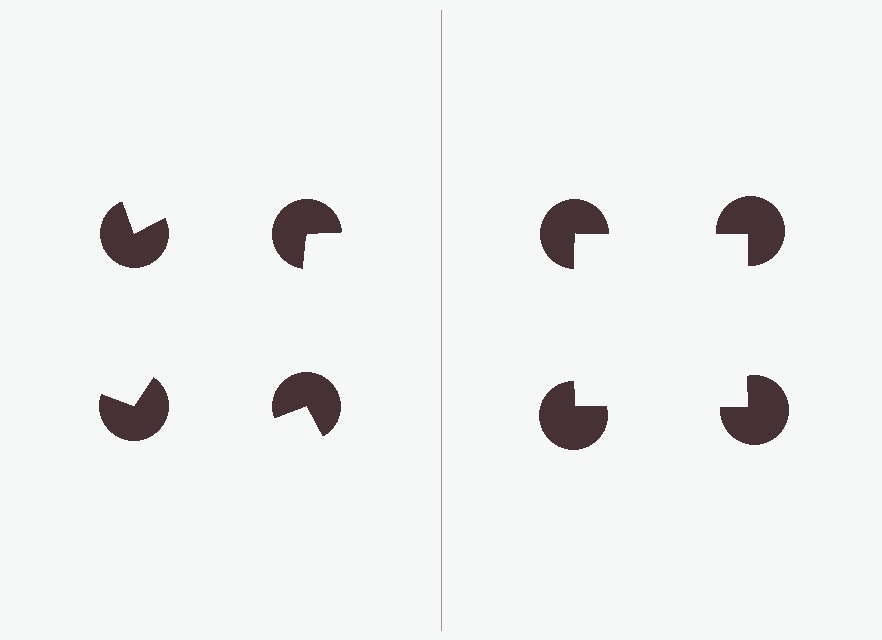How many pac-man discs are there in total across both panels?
8 — 4 on each side.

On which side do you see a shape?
An illusory square appears on the right side. On the left side the wedge cuts are rotated, so no coherent shape forms.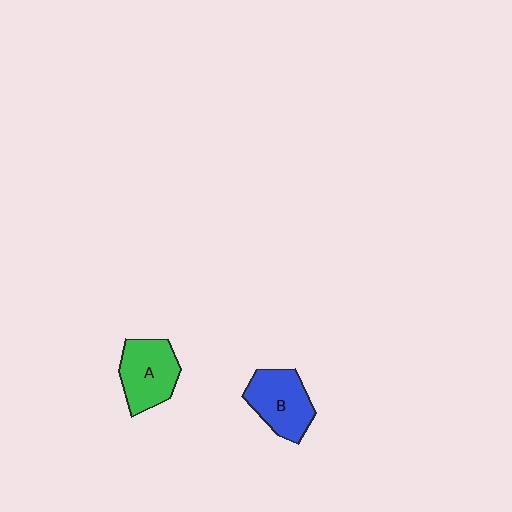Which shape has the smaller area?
Shape A (green).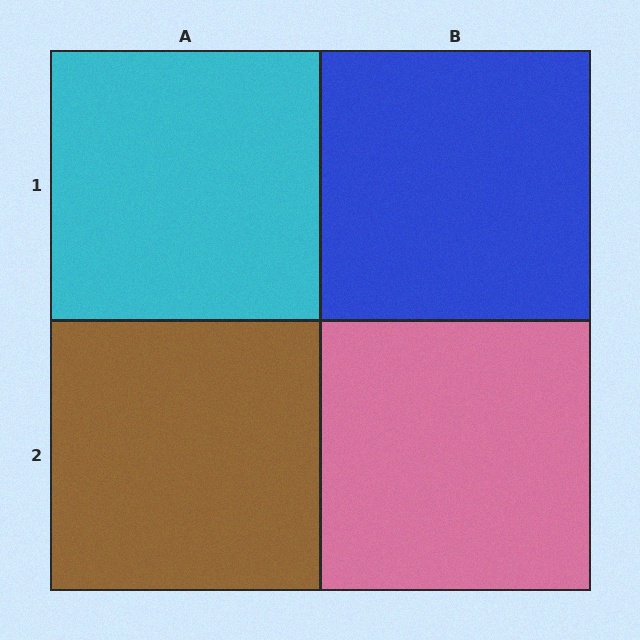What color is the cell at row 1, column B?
Blue.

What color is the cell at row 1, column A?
Cyan.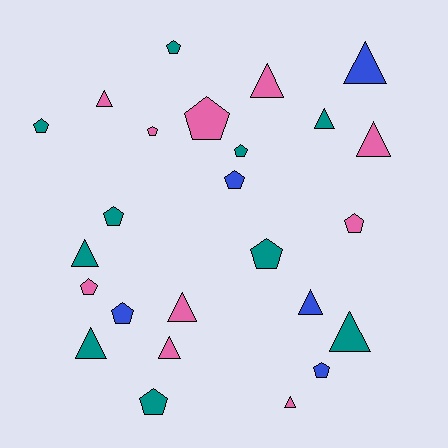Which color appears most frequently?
Pink, with 10 objects.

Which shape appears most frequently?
Pentagon, with 13 objects.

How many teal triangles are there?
There are 4 teal triangles.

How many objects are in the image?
There are 25 objects.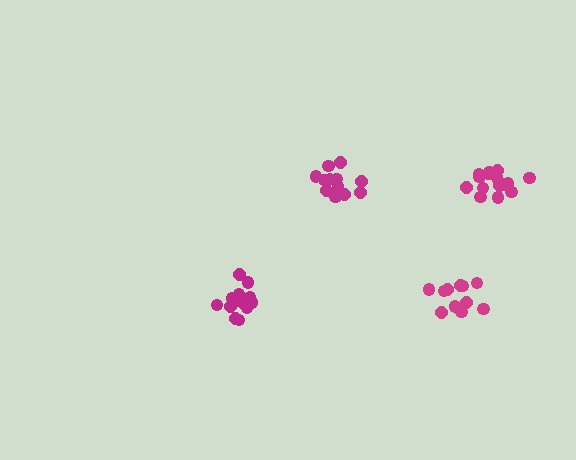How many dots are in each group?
Group 1: 11 dots, Group 2: 16 dots, Group 3: 15 dots, Group 4: 15 dots (57 total).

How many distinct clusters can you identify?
There are 4 distinct clusters.